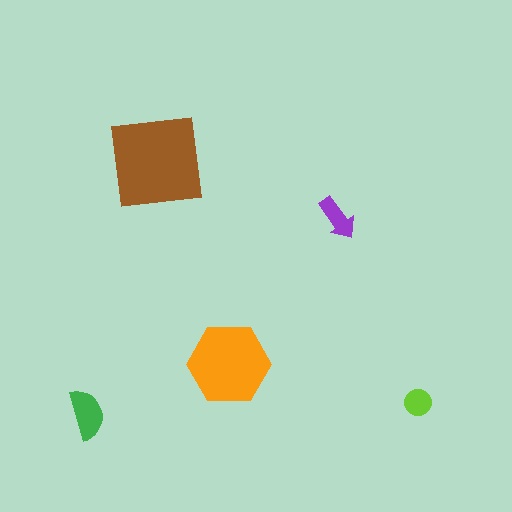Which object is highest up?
The brown square is topmost.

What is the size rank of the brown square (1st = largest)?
1st.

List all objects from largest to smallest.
The brown square, the orange hexagon, the green semicircle, the purple arrow, the lime circle.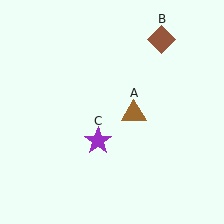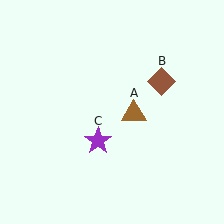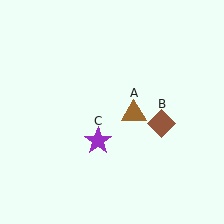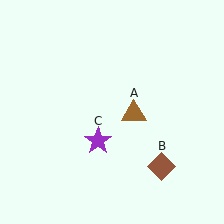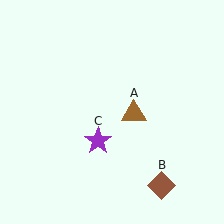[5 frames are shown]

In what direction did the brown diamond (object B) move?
The brown diamond (object B) moved down.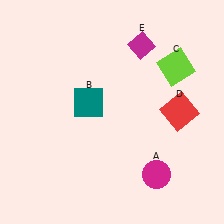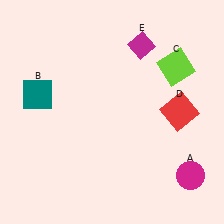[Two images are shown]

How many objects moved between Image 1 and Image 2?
2 objects moved between the two images.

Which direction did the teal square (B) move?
The teal square (B) moved left.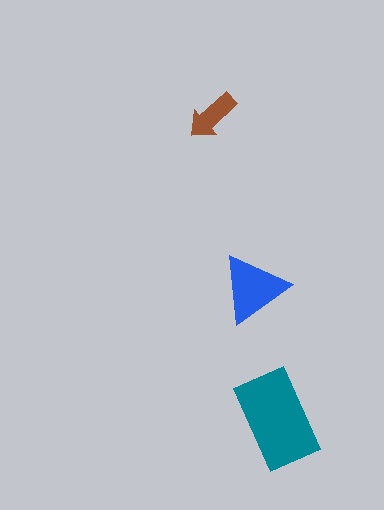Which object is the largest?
The teal rectangle.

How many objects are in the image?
There are 3 objects in the image.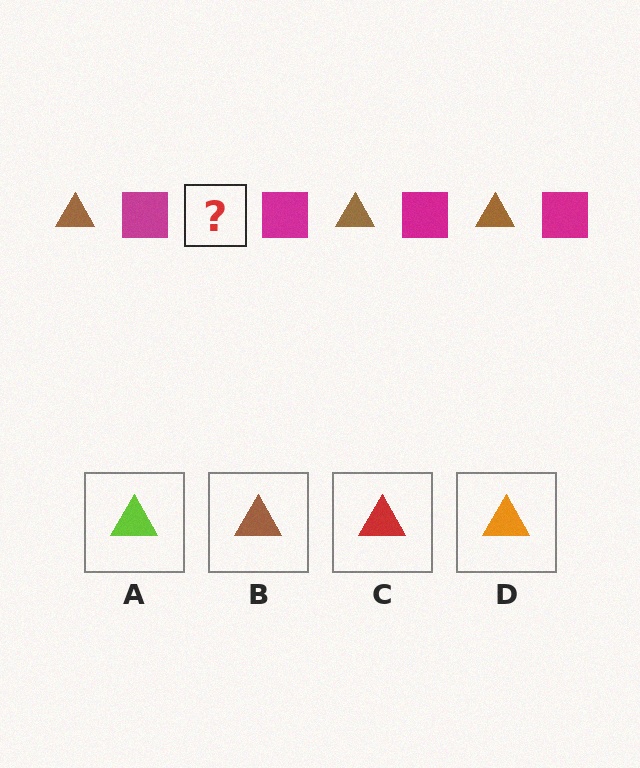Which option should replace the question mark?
Option B.